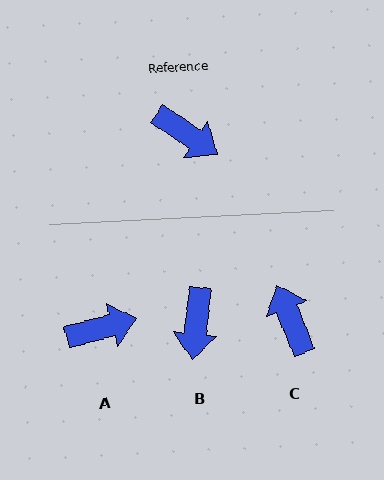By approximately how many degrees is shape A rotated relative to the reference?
Approximately 49 degrees counter-clockwise.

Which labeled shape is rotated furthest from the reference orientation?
C, about 145 degrees away.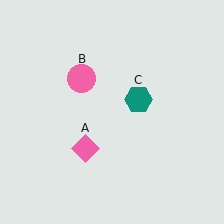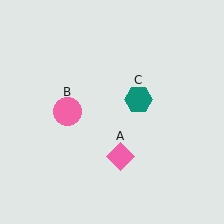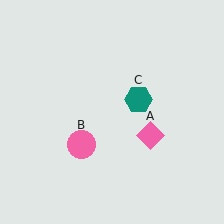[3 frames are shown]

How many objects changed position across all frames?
2 objects changed position: pink diamond (object A), pink circle (object B).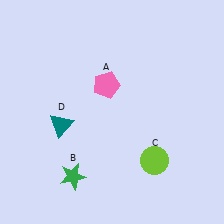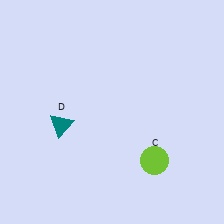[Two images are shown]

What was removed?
The green star (B), the pink pentagon (A) were removed in Image 2.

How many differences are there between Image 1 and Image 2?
There are 2 differences between the two images.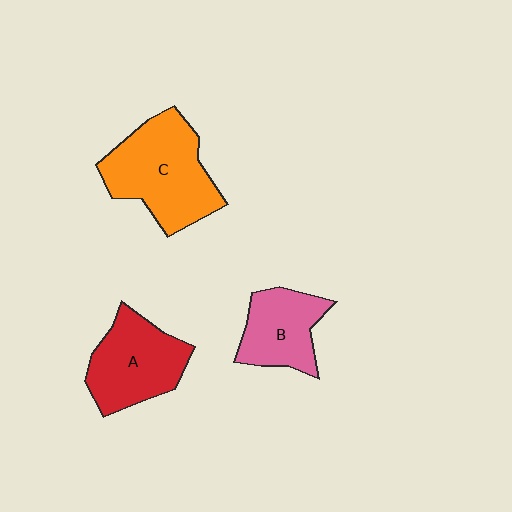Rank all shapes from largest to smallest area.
From largest to smallest: C (orange), A (red), B (pink).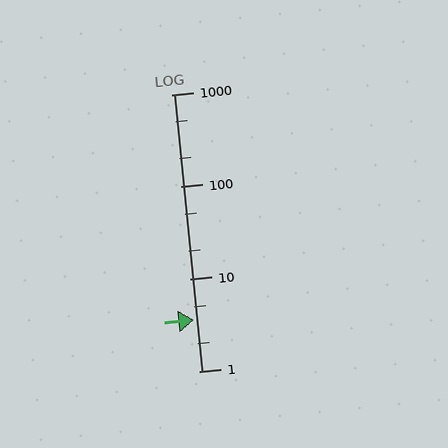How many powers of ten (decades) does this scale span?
The scale spans 3 decades, from 1 to 1000.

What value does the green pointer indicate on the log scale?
The pointer indicates approximately 3.6.